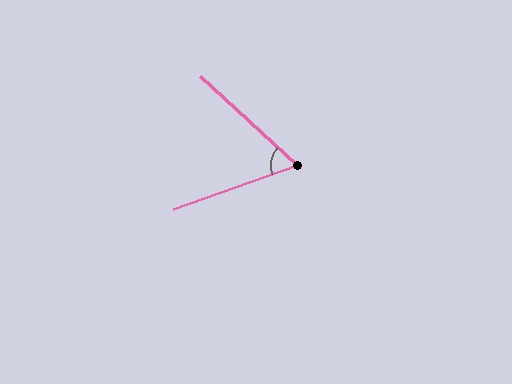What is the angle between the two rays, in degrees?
Approximately 62 degrees.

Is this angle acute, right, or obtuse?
It is acute.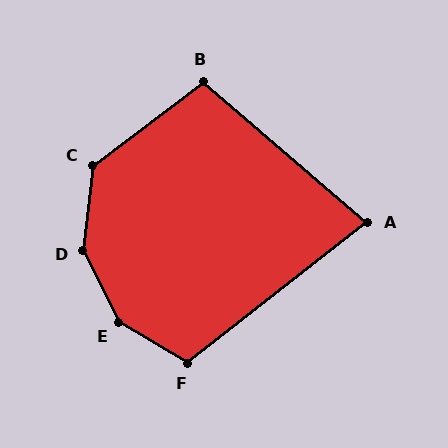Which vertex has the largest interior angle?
E, at approximately 148 degrees.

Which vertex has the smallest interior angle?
A, at approximately 78 degrees.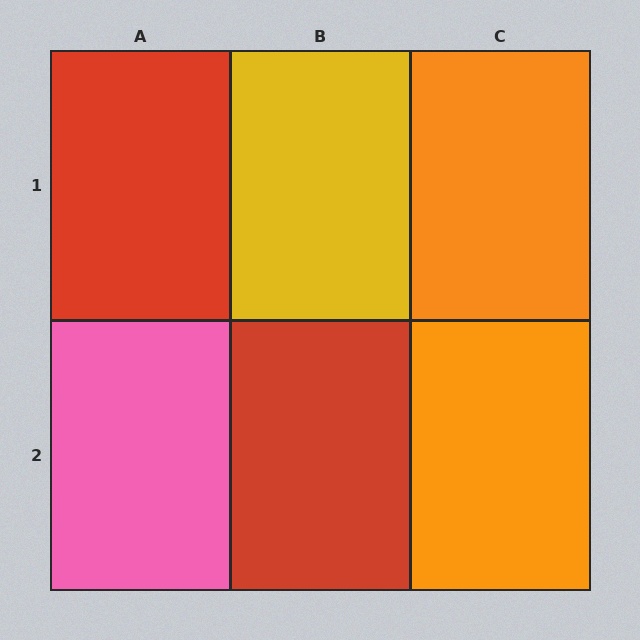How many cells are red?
2 cells are red.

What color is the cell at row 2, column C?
Orange.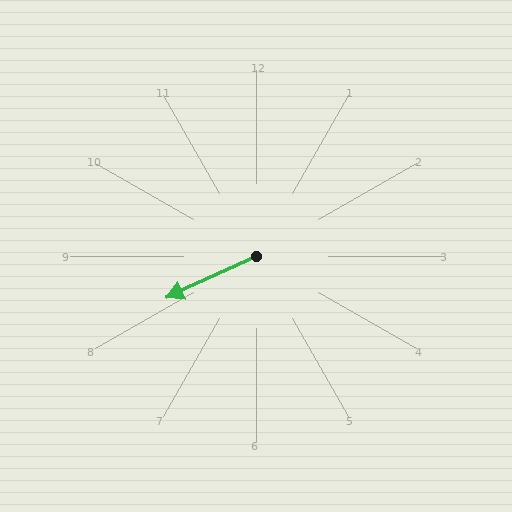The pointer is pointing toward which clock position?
Roughly 8 o'clock.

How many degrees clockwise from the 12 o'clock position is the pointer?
Approximately 245 degrees.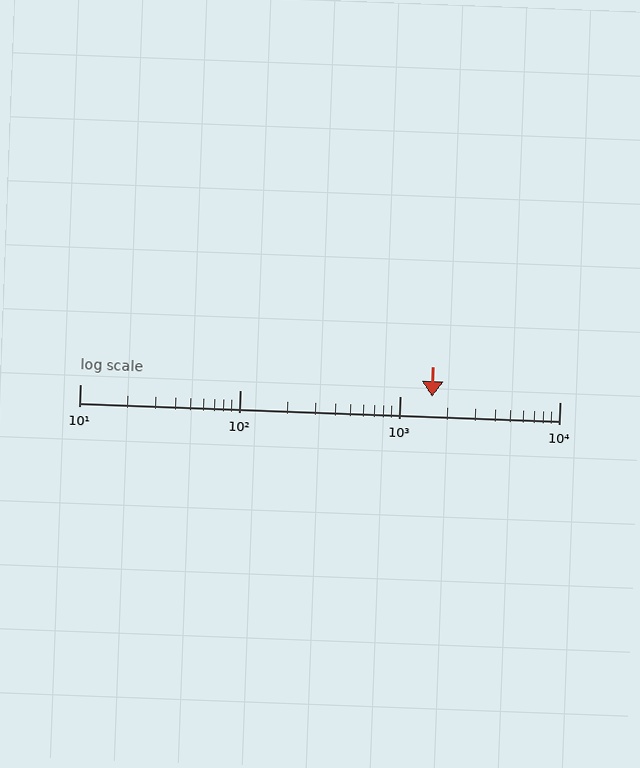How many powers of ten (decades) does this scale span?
The scale spans 3 decades, from 10 to 10000.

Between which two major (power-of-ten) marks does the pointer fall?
The pointer is between 1000 and 10000.